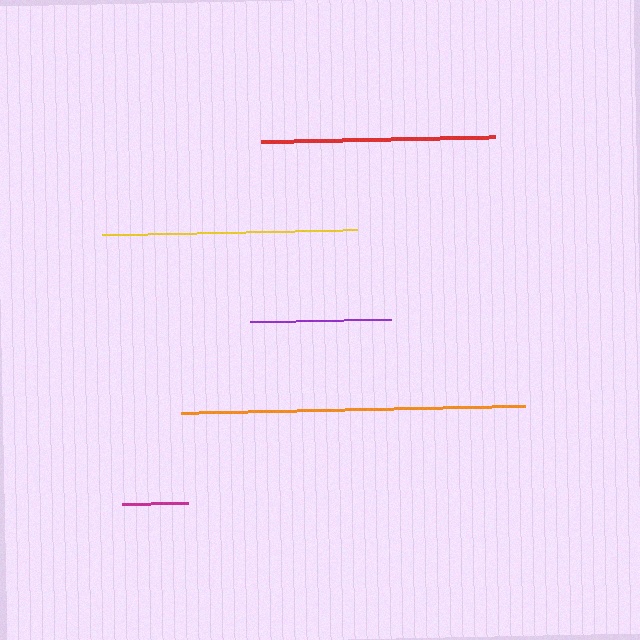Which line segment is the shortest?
The magenta line is the shortest at approximately 66 pixels.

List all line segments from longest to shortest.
From longest to shortest: orange, yellow, red, purple, magenta.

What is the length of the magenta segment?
The magenta segment is approximately 66 pixels long.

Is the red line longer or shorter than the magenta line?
The red line is longer than the magenta line.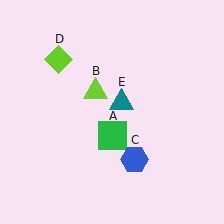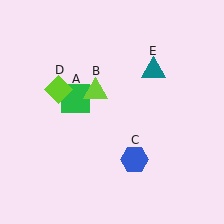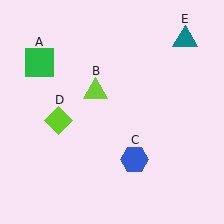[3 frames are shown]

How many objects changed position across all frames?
3 objects changed position: green square (object A), lime diamond (object D), teal triangle (object E).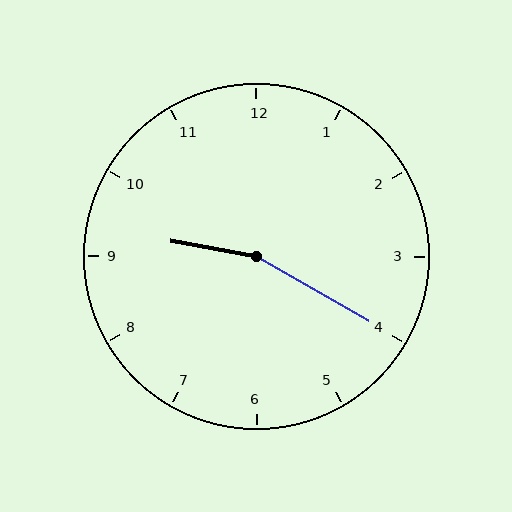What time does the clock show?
9:20.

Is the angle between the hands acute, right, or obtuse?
It is obtuse.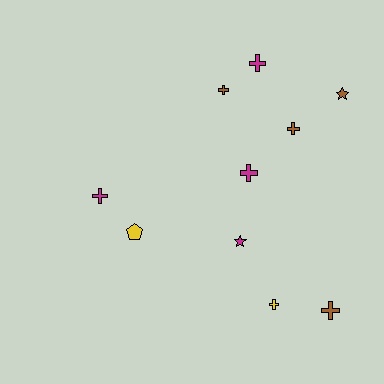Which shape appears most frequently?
Cross, with 7 objects.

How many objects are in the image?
There are 10 objects.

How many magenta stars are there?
There is 1 magenta star.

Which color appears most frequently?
Magenta, with 4 objects.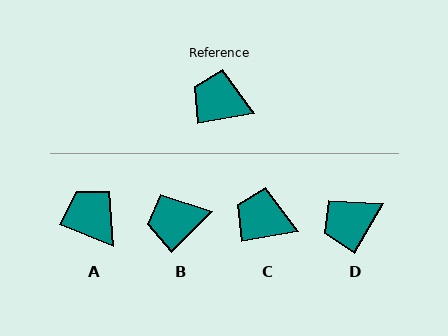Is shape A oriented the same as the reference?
No, it is off by about 32 degrees.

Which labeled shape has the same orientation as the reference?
C.